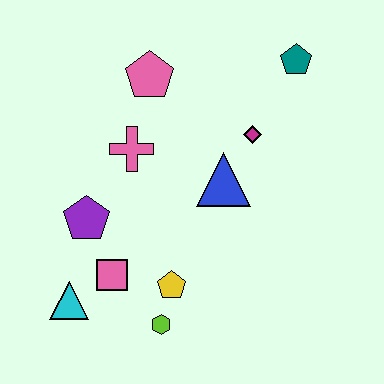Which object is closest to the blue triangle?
The magenta diamond is closest to the blue triangle.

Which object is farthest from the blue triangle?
The cyan triangle is farthest from the blue triangle.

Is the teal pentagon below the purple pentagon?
No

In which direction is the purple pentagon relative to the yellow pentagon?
The purple pentagon is to the left of the yellow pentagon.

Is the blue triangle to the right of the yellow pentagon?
Yes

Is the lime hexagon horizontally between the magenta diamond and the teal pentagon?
No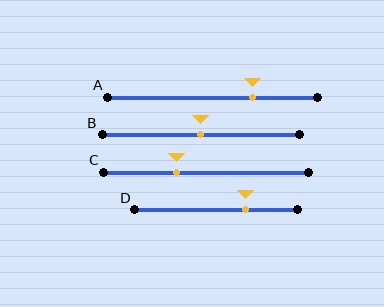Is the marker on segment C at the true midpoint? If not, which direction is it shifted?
No, the marker on segment C is shifted to the left by about 14% of the segment length.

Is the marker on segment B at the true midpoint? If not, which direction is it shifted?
Yes, the marker on segment B is at the true midpoint.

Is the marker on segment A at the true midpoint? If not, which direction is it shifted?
No, the marker on segment A is shifted to the right by about 19% of the segment length.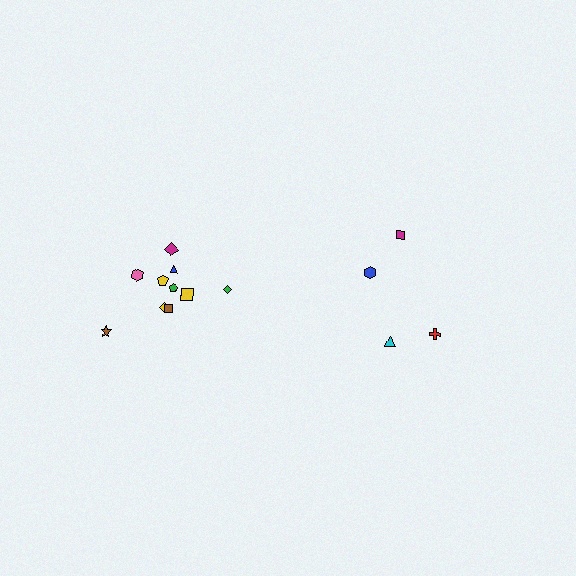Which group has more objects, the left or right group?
The left group.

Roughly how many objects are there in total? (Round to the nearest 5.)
Roughly 15 objects in total.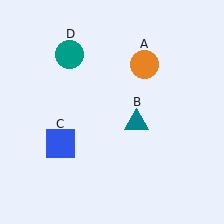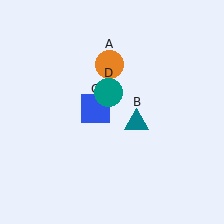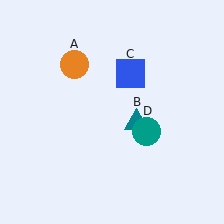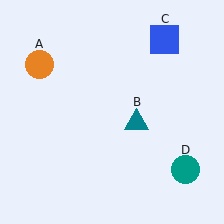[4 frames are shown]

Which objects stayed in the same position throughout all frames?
Teal triangle (object B) remained stationary.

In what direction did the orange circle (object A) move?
The orange circle (object A) moved left.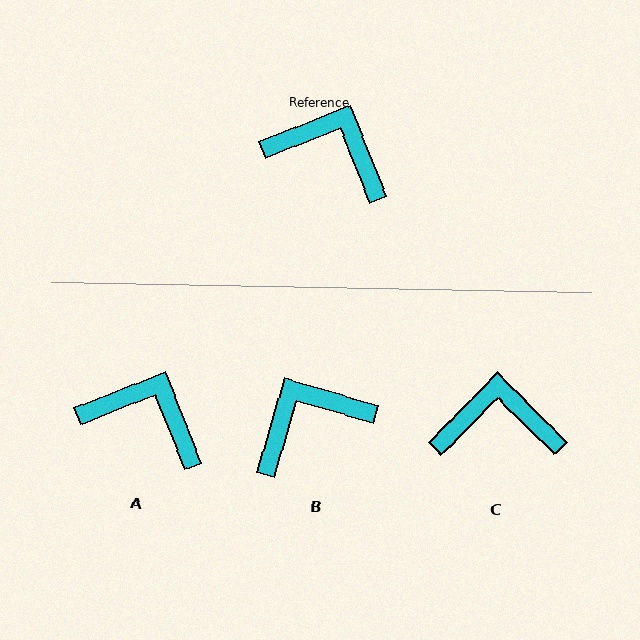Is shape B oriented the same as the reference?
No, it is off by about 52 degrees.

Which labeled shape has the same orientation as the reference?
A.